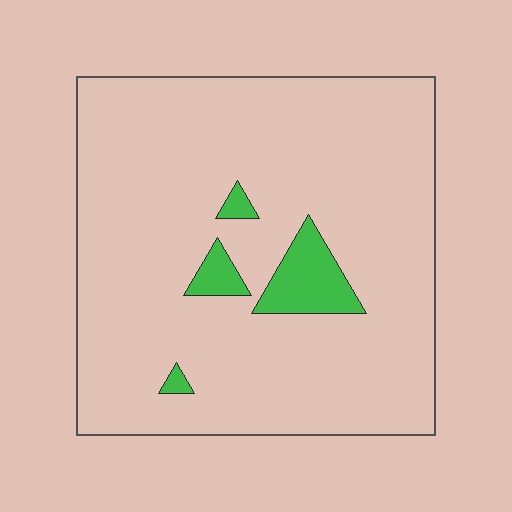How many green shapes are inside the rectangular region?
4.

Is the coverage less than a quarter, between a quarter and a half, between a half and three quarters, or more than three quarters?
Less than a quarter.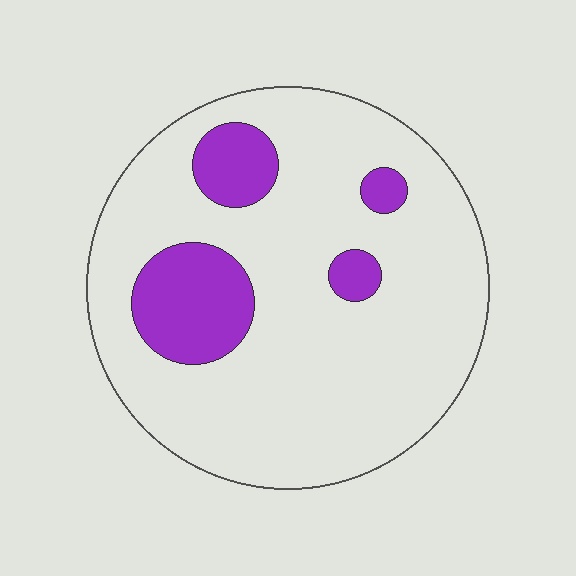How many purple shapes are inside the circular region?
4.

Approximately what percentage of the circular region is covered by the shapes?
Approximately 15%.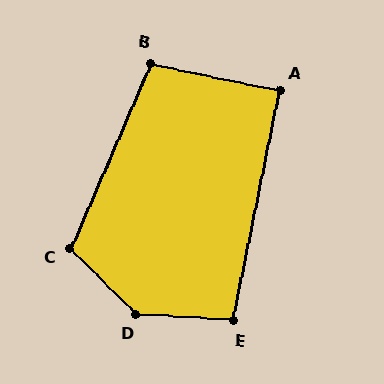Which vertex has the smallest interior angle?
A, at approximately 90 degrees.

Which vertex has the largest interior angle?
D, at approximately 138 degrees.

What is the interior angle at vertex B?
Approximately 102 degrees (obtuse).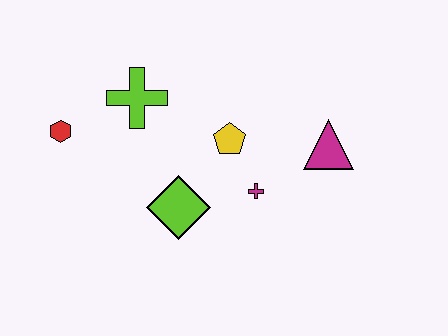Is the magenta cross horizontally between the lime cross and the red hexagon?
No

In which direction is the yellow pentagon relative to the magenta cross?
The yellow pentagon is above the magenta cross.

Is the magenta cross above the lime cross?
No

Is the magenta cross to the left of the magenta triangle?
Yes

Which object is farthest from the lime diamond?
The magenta triangle is farthest from the lime diamond.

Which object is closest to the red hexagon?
The lime cross is closest to the red hexagon.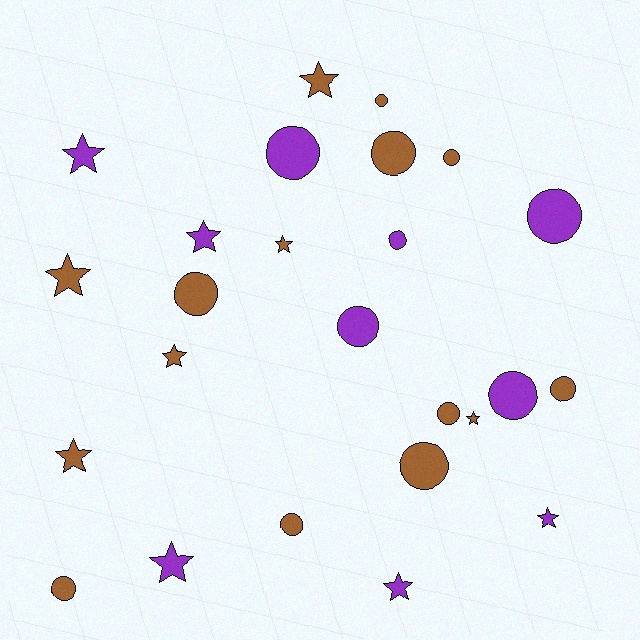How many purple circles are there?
There are 5 purple circles.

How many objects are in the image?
There are 25 objects.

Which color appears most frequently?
Brown, with 15 objects.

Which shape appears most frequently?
Circle, with 14 objects.